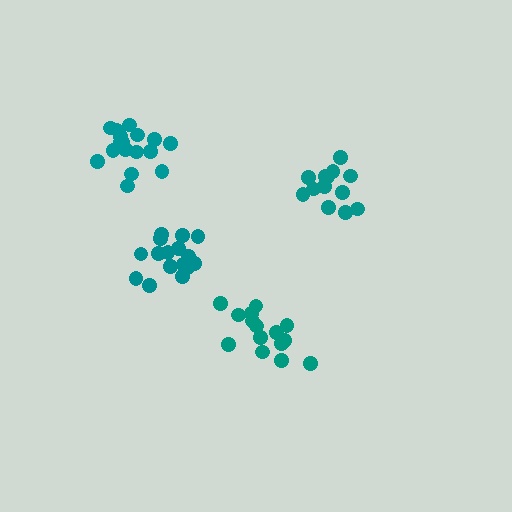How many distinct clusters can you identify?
There are 4 distinct clusters.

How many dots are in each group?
Group 1: 17 dots, Group 2: 15 dots, Group 3: 13 dots, Group 4: 17 dots (62 total).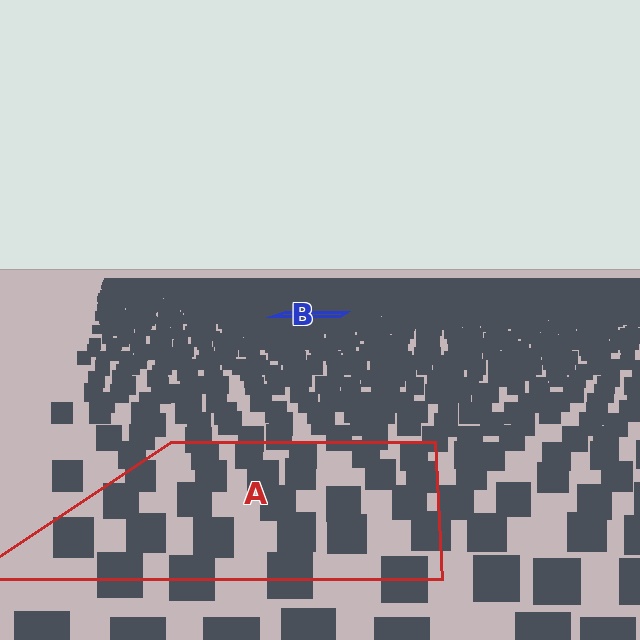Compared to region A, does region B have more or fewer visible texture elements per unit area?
Region B has more texture elements per unit area — they are packed more densely because it is farther away.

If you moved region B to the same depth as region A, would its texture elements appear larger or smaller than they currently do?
They would appear larger. At a closer depth, the same texture elements are projected at a bigger on-screen size.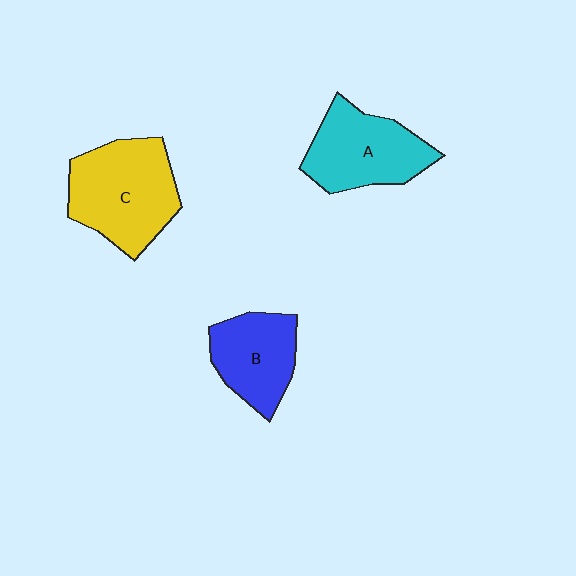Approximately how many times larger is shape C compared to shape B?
Approximately 1.4 times.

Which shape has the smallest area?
Shape B (blue).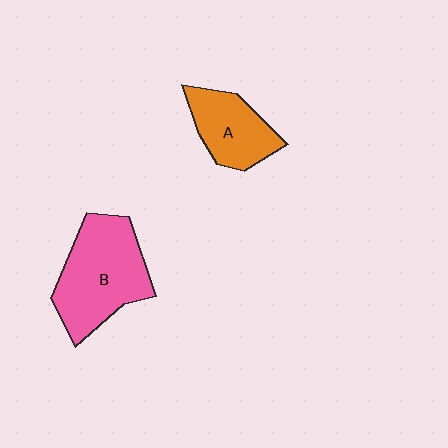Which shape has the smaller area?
Shape A (orange).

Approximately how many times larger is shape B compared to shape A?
Approximately 1.6 times.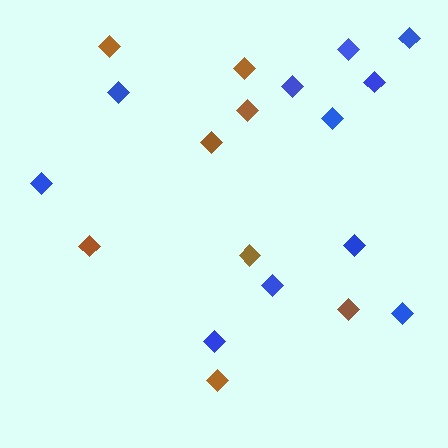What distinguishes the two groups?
There are 2 groups: one group of brown diamonds (8) and one group of blue diamonds (11).